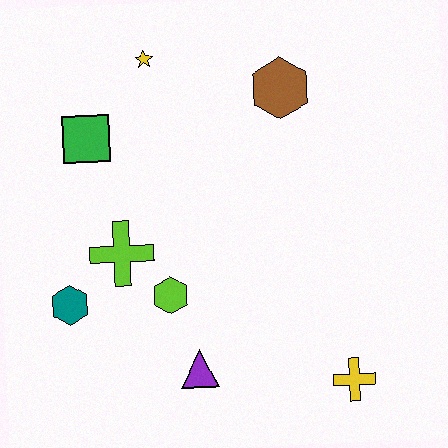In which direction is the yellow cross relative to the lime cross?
The yellow cross is to the right of the lime cross.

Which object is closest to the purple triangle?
The lime hexagon is closest to the purple triangle.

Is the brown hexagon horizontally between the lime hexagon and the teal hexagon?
No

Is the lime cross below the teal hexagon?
No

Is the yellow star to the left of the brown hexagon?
Yes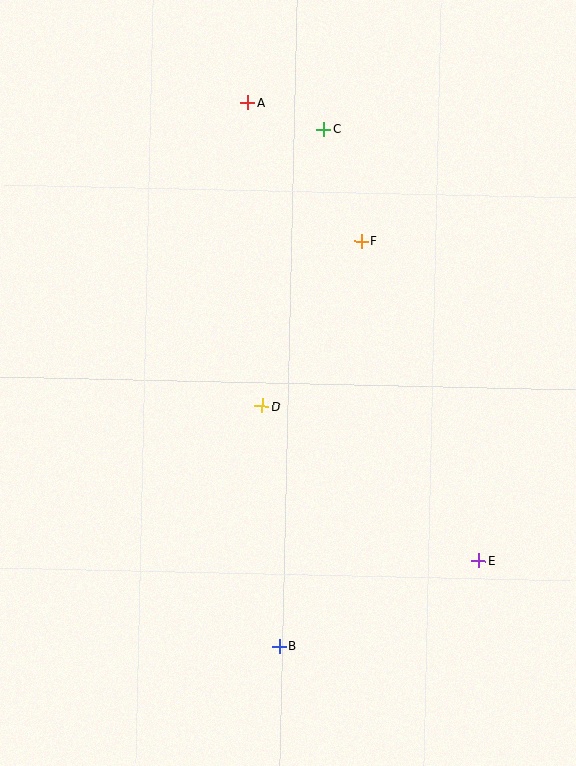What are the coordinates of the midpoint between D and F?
The midpoint between D and F is at (312, 324).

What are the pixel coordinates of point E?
Point E is at (479, 561).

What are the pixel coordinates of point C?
Point C is at (324, 129).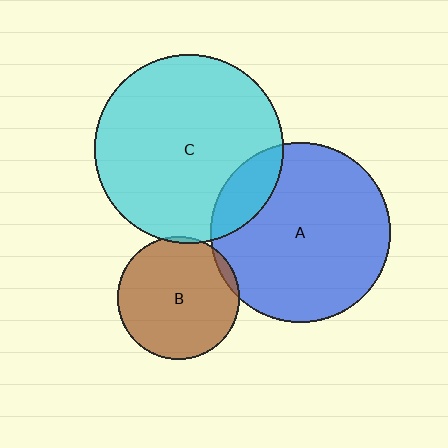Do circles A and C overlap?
Yes.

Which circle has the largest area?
Circle C (cyan).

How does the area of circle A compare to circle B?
Approximately 2.1 times.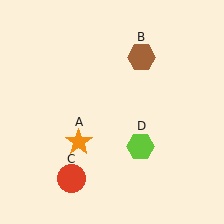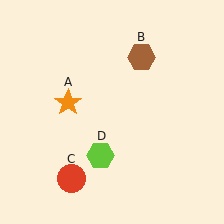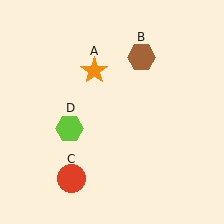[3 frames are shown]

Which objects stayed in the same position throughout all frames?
Brown hexagon (object B) and red circle (object C) remained stationary.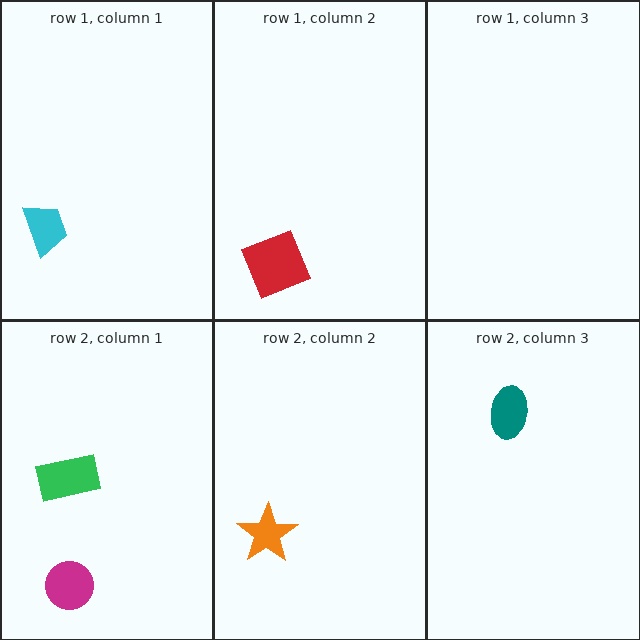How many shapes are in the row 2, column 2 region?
1.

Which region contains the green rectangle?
The row 2, column 1 region.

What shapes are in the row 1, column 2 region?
The red diamond.